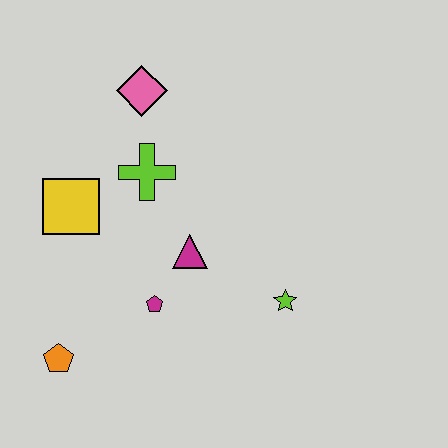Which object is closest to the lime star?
The magenta triangle is closest to the lime star.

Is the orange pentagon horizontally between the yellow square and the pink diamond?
No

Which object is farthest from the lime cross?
The orange pentagon is farthest from the lime cross.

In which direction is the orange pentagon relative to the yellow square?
The orange pentagon is below the yellow square.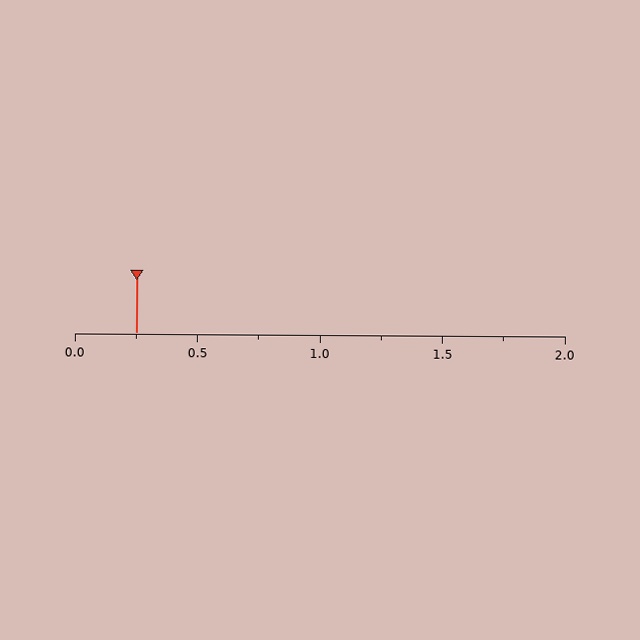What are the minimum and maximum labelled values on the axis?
The axis runs from 0.0 to 2.0.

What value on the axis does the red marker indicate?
The marker indicates approximately 0.25.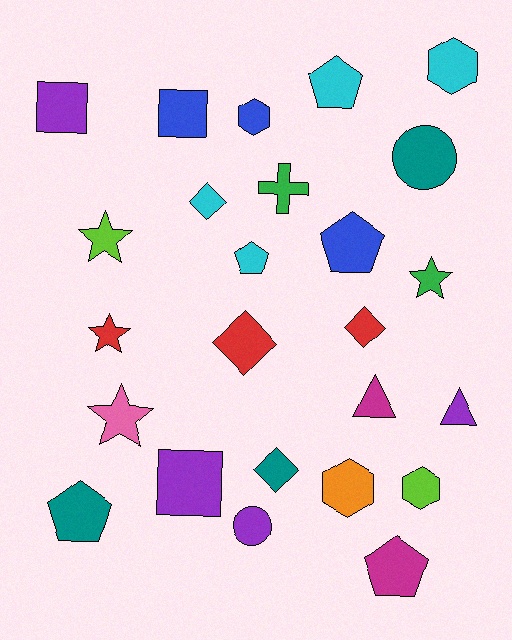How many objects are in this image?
There are 25 objects.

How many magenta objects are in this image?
There are 2 magenta objects.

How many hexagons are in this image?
There are 4 hexagons.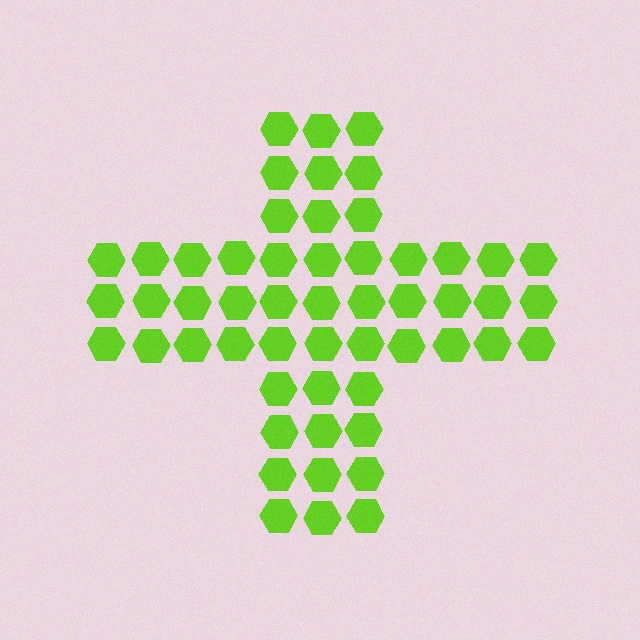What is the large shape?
The large shape is a cross.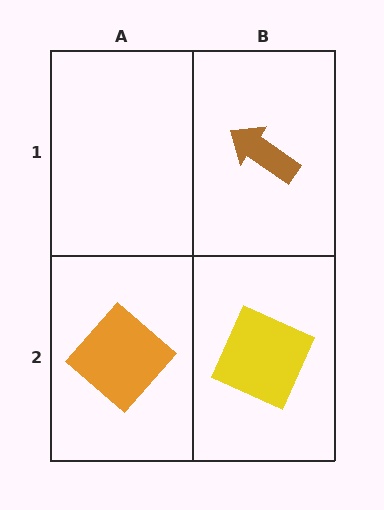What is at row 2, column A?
An orange diamond.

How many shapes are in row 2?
2 shapes.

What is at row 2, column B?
A yellow square.